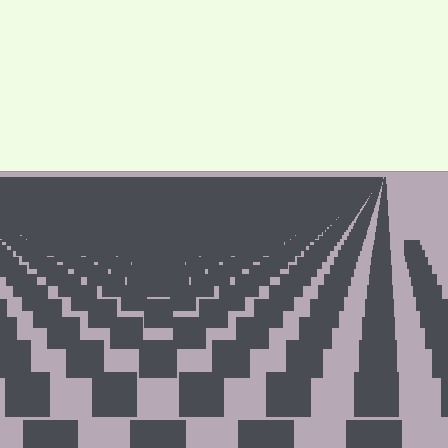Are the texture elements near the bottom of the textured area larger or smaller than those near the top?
Larger. Near the bottom, elements are closer to the viewer and appear at a bigger on-screen size.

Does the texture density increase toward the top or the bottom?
Density increases toward the top.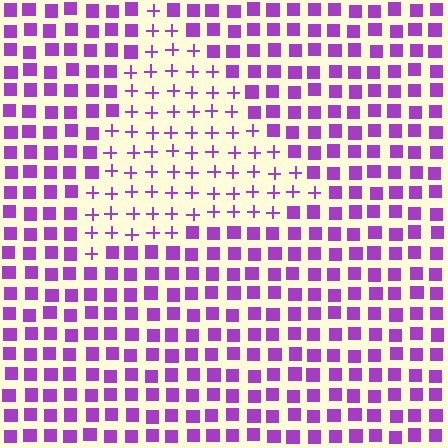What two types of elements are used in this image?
The image uses plus signs inside the triangle region and squares outside it.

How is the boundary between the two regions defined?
The boundary is defined by a change in element shape: plus signs inside vs. squares outside. All elements share the same color and spacing.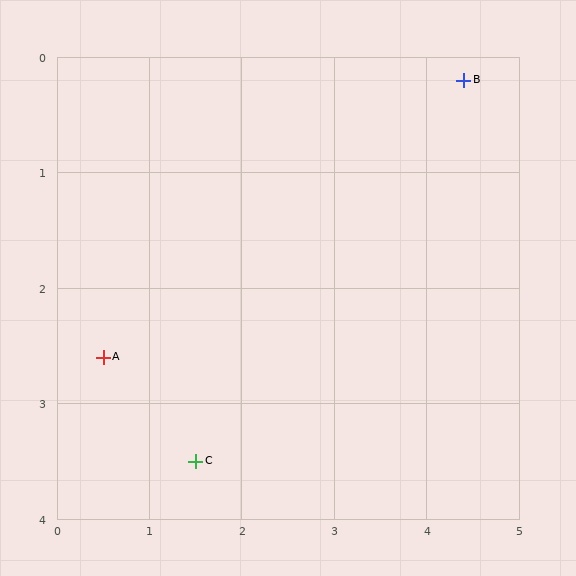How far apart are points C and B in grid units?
Points C and B are about 4.4 grid units apart.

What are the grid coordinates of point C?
Point C is at approximately (1.5, 3.5).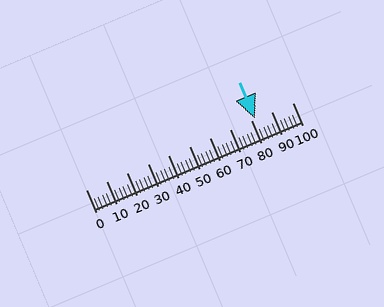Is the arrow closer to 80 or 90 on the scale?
The arrow is closer to 80.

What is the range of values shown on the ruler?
The ruler shows values from 0 to 100.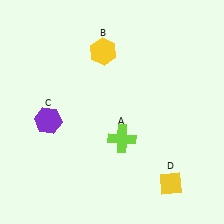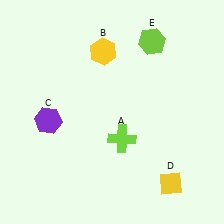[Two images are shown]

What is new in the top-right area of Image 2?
A lime hexagon (E) was added in the top-right area of Image 2.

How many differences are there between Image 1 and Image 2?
There is 1 difference between the two images.